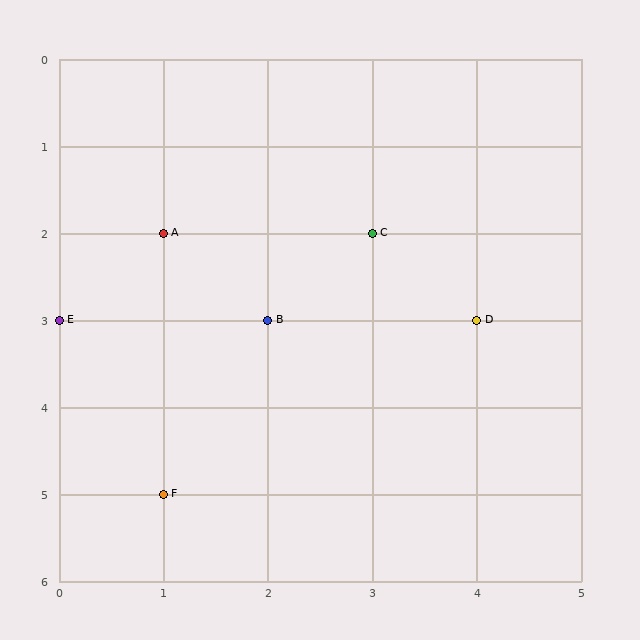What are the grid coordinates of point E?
Point E is at grid coordinates (0, 3).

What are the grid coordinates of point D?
Point D is at grid coordinates (4, 3).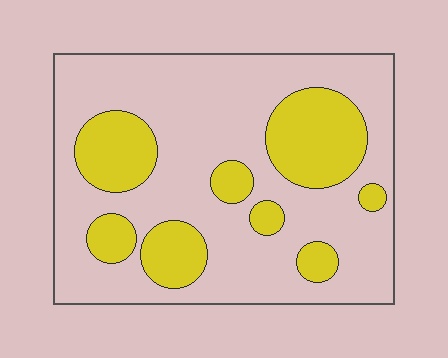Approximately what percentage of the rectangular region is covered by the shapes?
Approximately 30%.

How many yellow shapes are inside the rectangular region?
8.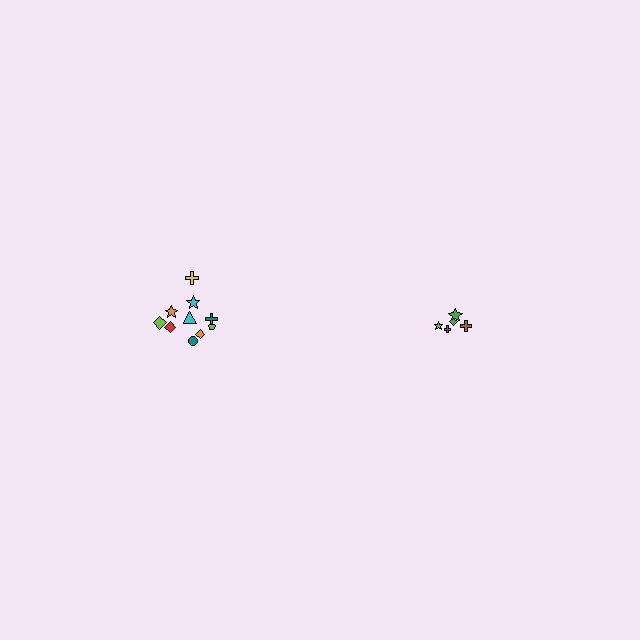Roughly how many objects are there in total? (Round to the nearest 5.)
Roughly 15 objects in total.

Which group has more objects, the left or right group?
The left group.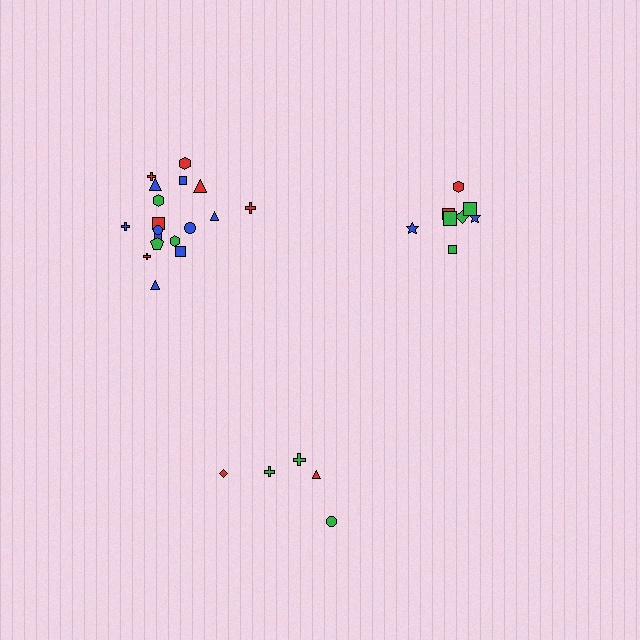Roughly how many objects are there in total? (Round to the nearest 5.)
Roughly 30 objects in total.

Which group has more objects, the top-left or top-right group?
The top-left group.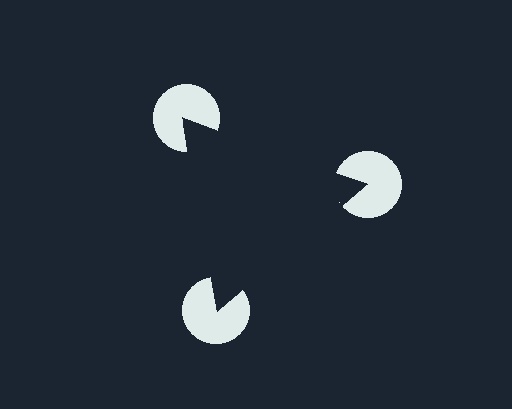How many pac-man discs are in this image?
There are 3 — one at each vertex of the illusory triangle.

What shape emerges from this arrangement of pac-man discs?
An illusory triangle — its edges are inferred from the aligned wedge cuts in the pac-man discs, not physically drawn.